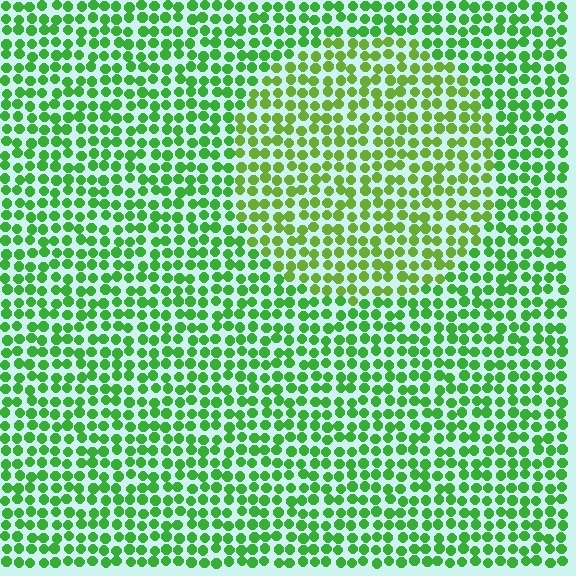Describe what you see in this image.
The image is filled with small green elements in a uniform arrangement. A circle-shaped region is visible where the elements are tinted to a slightly different hue, forming a subtle color boundary.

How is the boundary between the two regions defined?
The boundary is defined purely by a slight shift in hue (about 26 degrees). Spacing, size, and orientation are identical on both sides.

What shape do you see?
I see a circle.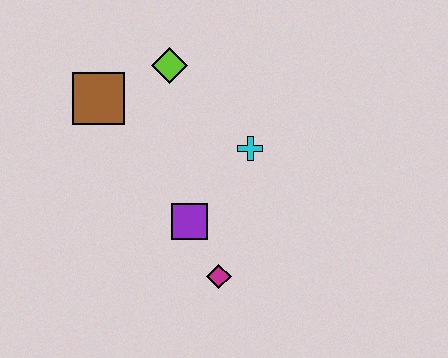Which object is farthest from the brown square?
The magenta diamond is farthest from the brown square.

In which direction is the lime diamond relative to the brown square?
The lime diamond is to the right of the brown square.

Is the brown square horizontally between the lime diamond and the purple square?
No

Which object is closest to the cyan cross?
The purple square is closest to the cyan cross.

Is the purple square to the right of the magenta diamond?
No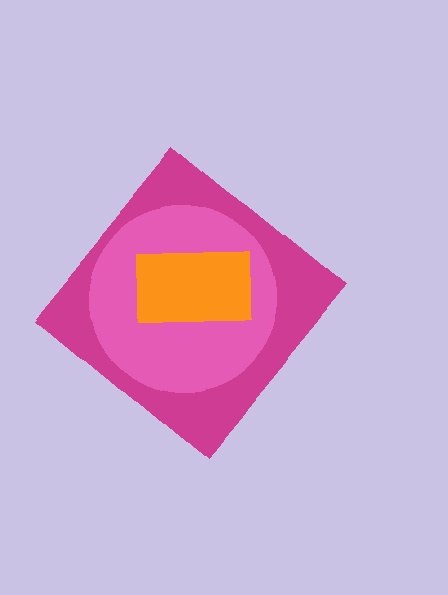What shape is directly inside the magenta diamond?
The pink circle.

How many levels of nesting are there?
3.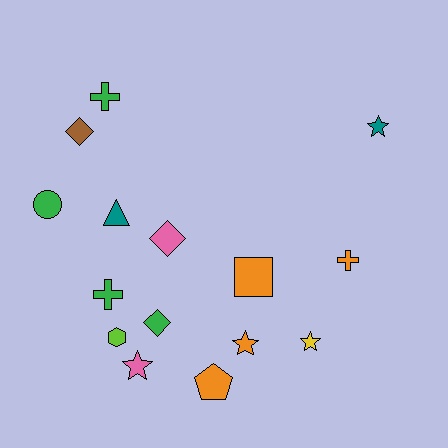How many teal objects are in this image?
There are 2 teal objects.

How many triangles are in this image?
There is 1 triangle.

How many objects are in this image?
There are 15 objects.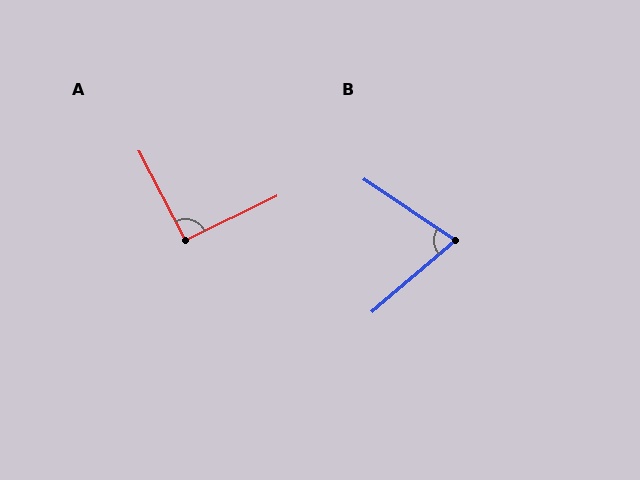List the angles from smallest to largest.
B (74°), A (92°).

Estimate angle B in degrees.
Approximately 74 degrees.